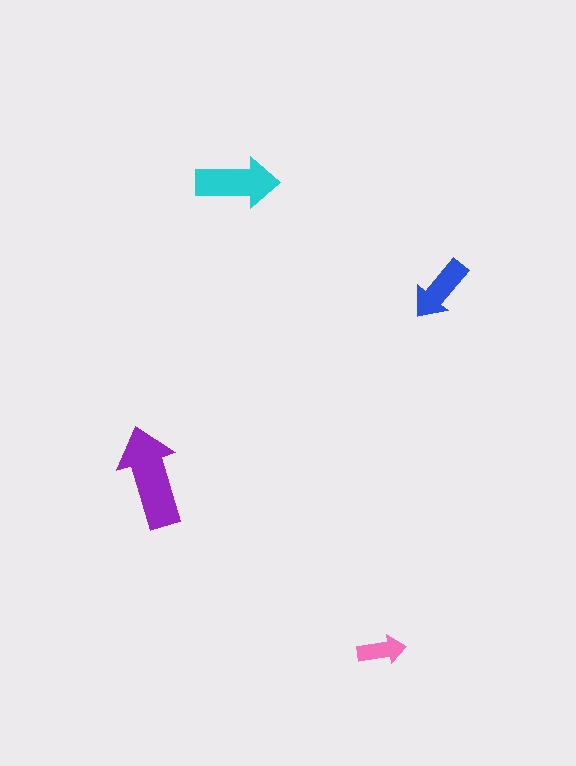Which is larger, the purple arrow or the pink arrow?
The purple one.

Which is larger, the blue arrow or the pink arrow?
The blue one.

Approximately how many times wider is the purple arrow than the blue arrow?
About 1.5 times wider.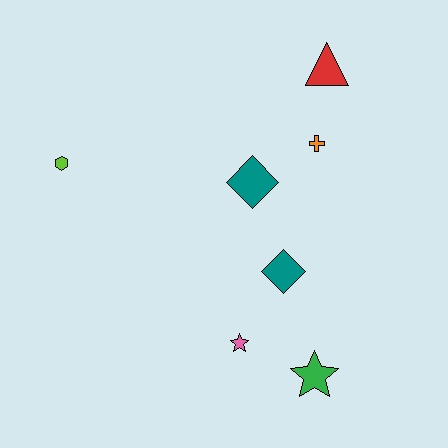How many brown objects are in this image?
There are no brown objects.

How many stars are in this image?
There are 2 stars.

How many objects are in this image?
There are 7 objects.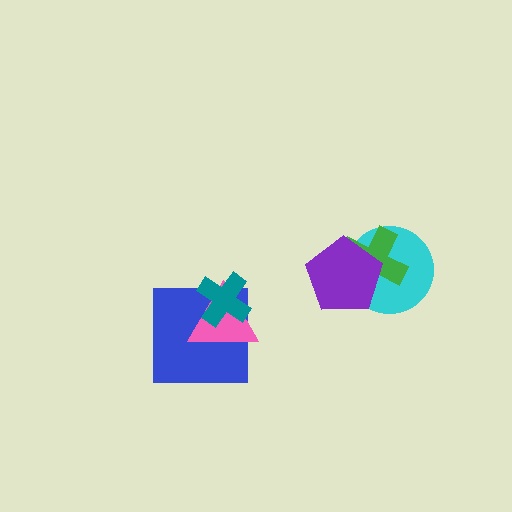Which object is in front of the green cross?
The purple pentagon is in front of the green cross.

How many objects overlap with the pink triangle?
2 objects overlap with the pink triangle.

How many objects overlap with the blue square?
2 objects overlap with the blue square.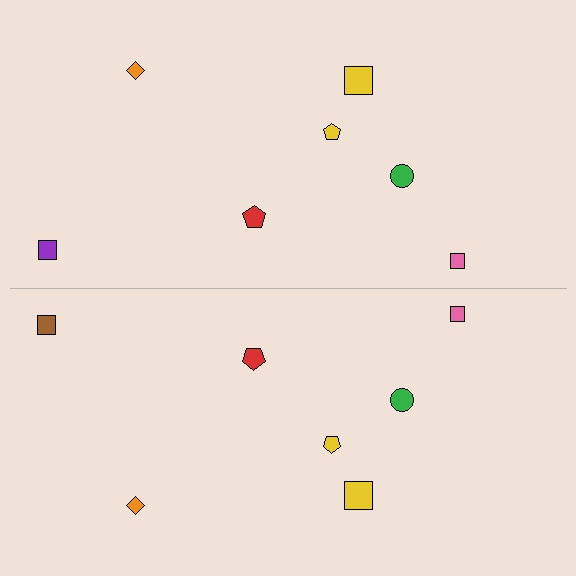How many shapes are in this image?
There are 14 shapes in this image.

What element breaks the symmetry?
The brown square on the bottom side breaks the symmetry — its mirror counterpart is purple.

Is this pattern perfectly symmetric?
No, the pattern is not perfectly symmetric. The brown square on the bottom side breaks the symmetry — its mirror counterpart is purple.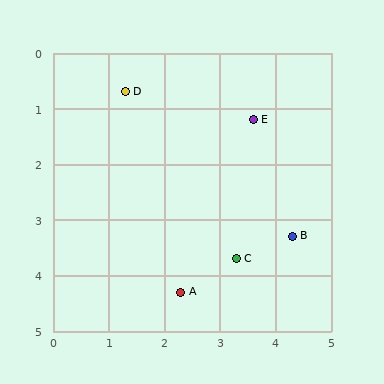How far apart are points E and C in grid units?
Points E and C are about 2.5 grid units apart.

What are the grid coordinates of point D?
Point D is at approximately (1.3, 0.7).